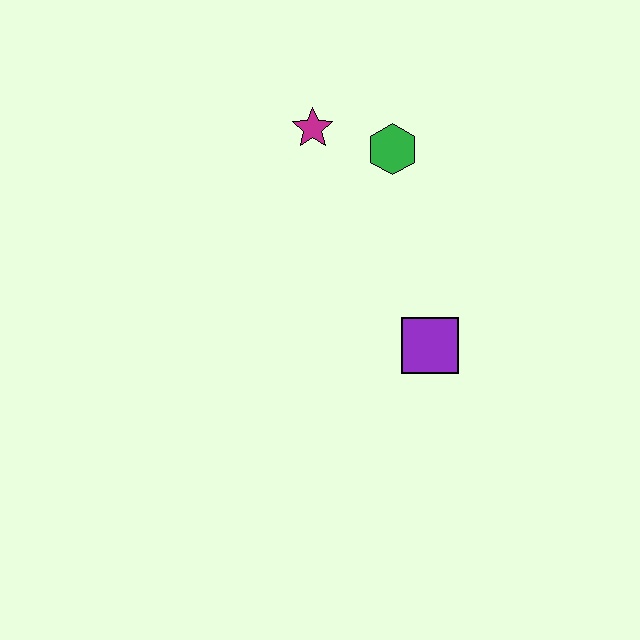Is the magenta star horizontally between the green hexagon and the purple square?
No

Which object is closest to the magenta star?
The green hexagon is closest to the magenta star.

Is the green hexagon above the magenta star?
No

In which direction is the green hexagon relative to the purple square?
The green hexagon is above the purple square.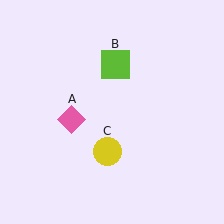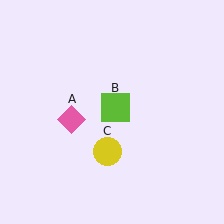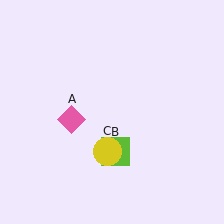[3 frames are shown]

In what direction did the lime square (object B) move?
The lime square (object B) moved down.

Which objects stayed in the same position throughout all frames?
Pink diamond (object A) and yellow circle (object C) remained stationary.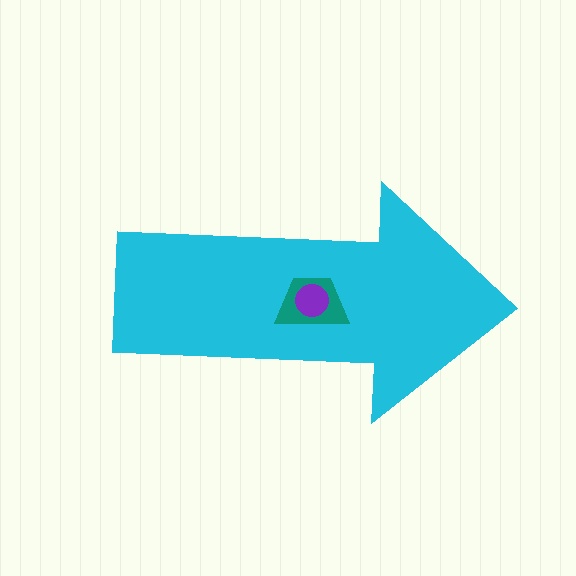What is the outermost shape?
The cyan arrow.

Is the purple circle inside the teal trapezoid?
Yes.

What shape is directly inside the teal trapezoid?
The purple circle.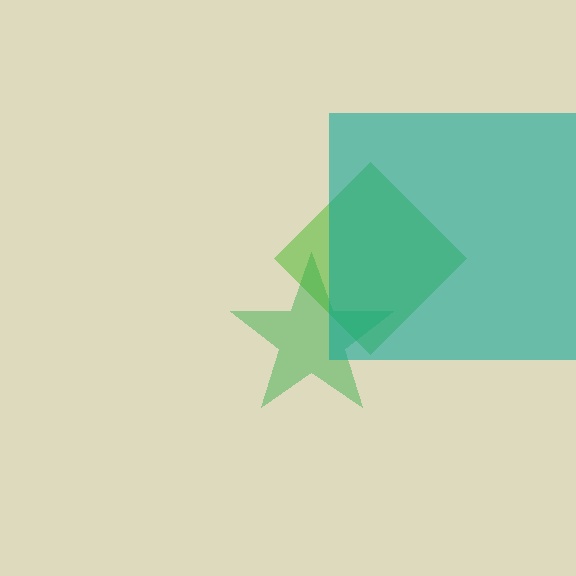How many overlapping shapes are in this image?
There are 3 overlapping shapes in the image.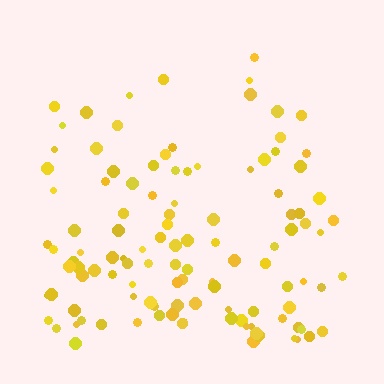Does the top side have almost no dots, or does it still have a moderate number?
Still a moderate number, just noticeably fewer than the bottom.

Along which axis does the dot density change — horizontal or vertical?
Vertical.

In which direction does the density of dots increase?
From top to bottom, with the bottom side densest.